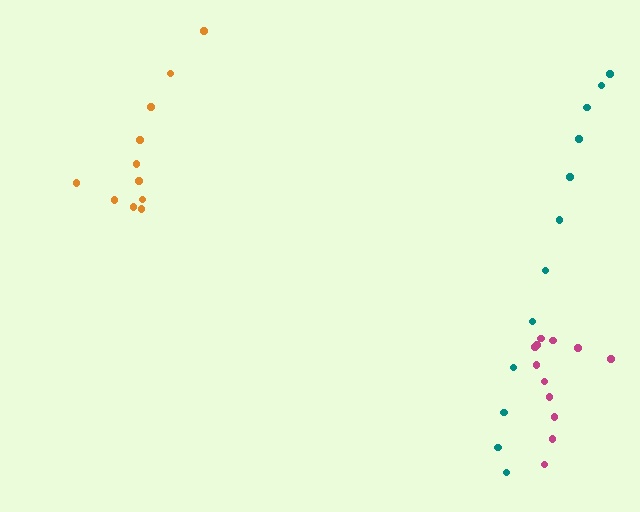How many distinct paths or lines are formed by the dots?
There are 3 distinct paths.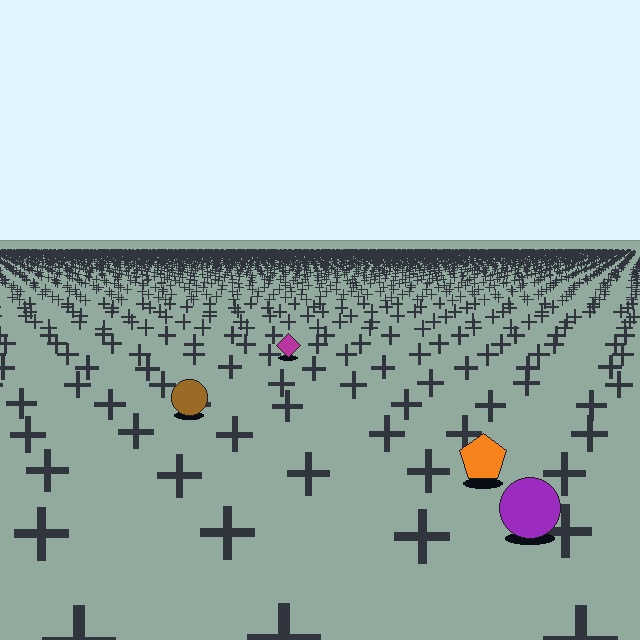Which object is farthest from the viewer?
The magenta diamond is farthest from the viewer. It appears smaller and the ground texture around it is denser.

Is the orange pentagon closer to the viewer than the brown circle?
Yes. The orange pentagon is closer — you can tell from the texture gradient: the ground texture is coarser near it.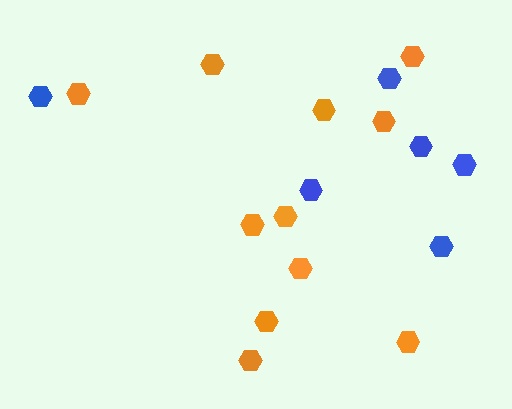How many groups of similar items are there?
There are 2 groups: one group of orange hexagons (11) and one group of blue hexagons (6).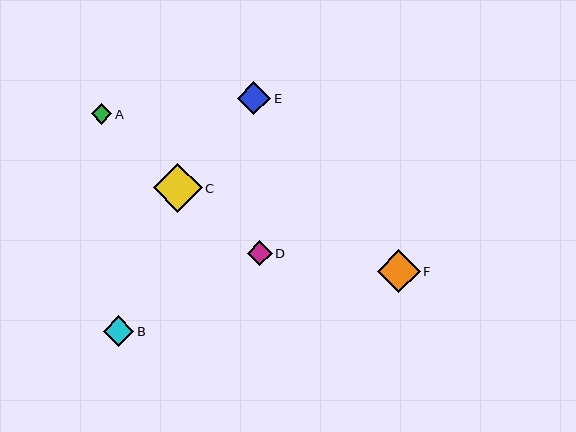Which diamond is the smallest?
Diamond A is the smallest with a size of approximately 20 pixels.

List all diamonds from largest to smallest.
From largest to smallest: C, F, E, B, D, A.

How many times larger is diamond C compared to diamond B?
Diamond C is approximately 1.6 times the size of diamond B.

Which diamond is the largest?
Diamond C is the largest with a size of approximately 49 pixels.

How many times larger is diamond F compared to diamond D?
Diamond F is approximately 1.7 times the size of diamond D.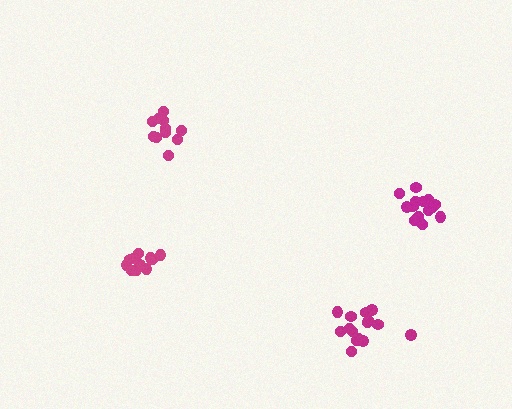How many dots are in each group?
Group 1: 11 dots, Group 2: 15 dots, Group 3: 15 dots, Group 4: 11 dots (52 total).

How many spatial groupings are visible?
There are 4 spatial groupings.